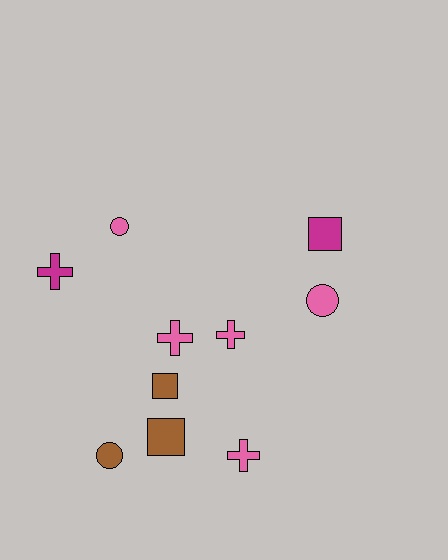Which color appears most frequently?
Pink, with 5 objects.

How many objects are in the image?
There are 10 objects.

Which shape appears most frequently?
Cross, with 4 objects.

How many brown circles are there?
There is 1 brown circle.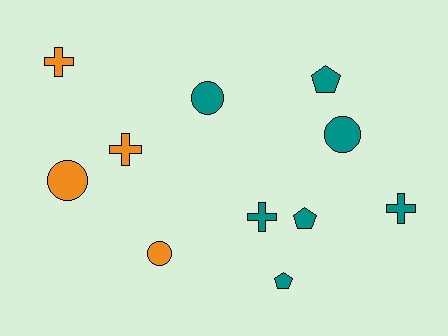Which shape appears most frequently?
Cross, with 4 objects.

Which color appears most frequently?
Teal, with 7 objects.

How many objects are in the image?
There are 11 objects.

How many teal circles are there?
There are 2 teal circles.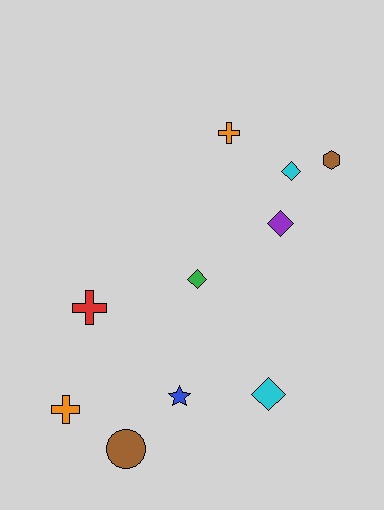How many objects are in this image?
There are 10 objects.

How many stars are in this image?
There is 1 star.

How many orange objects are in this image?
There are 2 orange objects.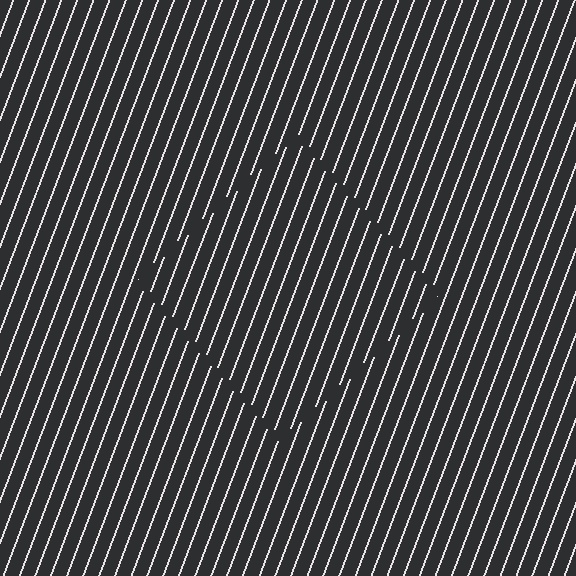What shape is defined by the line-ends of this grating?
An illusory square. The interior of the shape contains the same grating, shifted by half a period — the contour is defined by the phase discontinuity where line-ends from the inner and outer gratings abut.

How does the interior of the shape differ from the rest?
The interior of the shape contains the same grating, shifted by half a period — the contour is defined by the phase discontinuity where line-ends from the inner and outer gratings abut.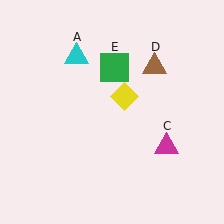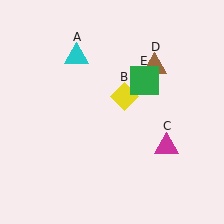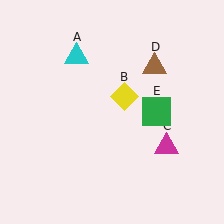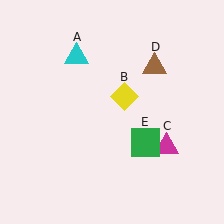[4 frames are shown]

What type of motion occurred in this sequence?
The green square (object E) rotated clockwise around the center of the scene.